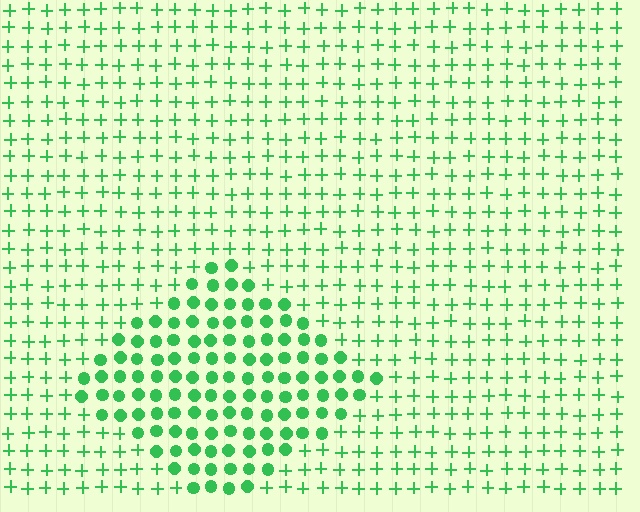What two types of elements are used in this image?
The image uses circles inside the diamond region and plus signs outside it.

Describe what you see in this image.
The image is filled with small green elements arranged in a uniform grid. A diamond-shaped region contains circles, while the surrounding area contains plus signs. The boundary is defined purely by the change in element shape.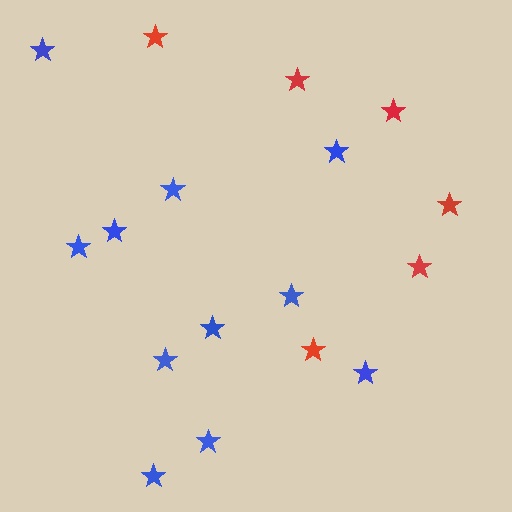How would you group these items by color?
There are 2 groups: one group of red stars (6) and one group of blue stars (11).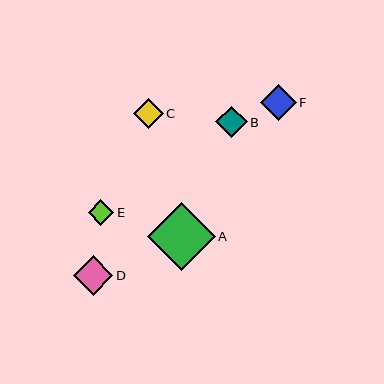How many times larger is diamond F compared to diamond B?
Diamond F is approximately 1.1 times the size of diamond B.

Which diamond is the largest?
Diamond A is the largest with a size of approximately 68 pixels.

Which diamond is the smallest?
Diamond E is the smallest with a size of approximately 25 pixels.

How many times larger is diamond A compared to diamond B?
Diamond A is approximately 2.2 times the size of diamond B.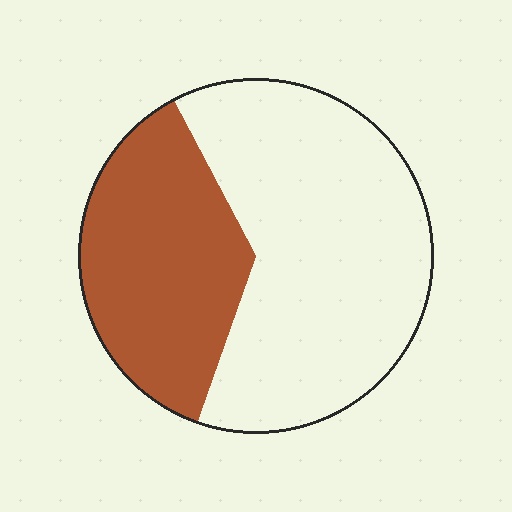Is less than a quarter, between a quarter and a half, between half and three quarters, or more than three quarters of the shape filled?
Between a quarter and a half.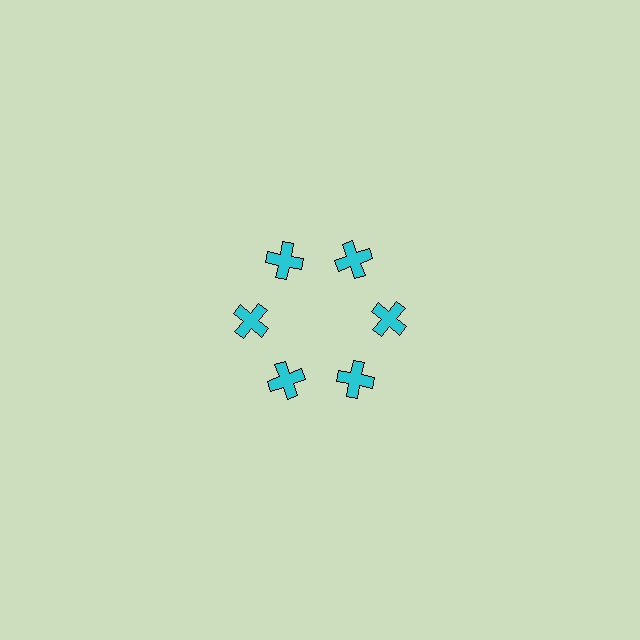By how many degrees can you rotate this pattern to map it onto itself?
The pattern maps onto itself every 60 degrees of rotation.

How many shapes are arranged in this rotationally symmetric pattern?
There are 6 shapes, arranged in 6 groups of 1.